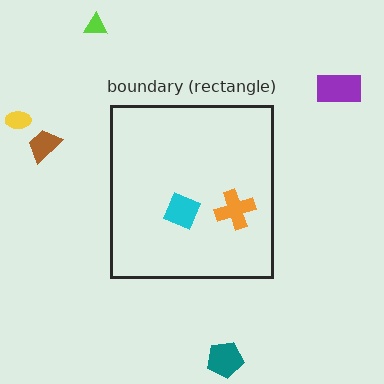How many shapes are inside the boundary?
2 inside, 5 outside.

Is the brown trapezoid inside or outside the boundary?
Outside.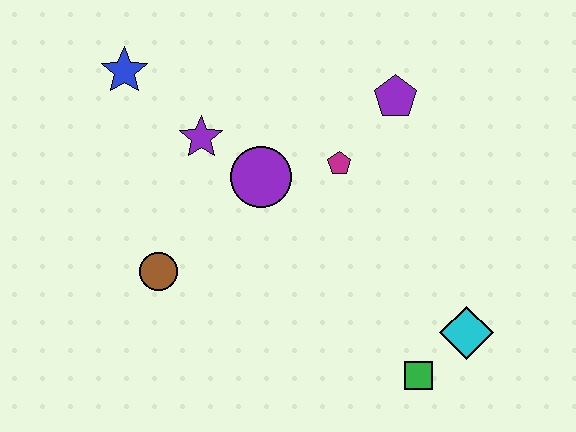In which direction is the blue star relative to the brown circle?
The blue star is above the brown circle.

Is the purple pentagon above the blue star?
No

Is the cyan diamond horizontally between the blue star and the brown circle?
No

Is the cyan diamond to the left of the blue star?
No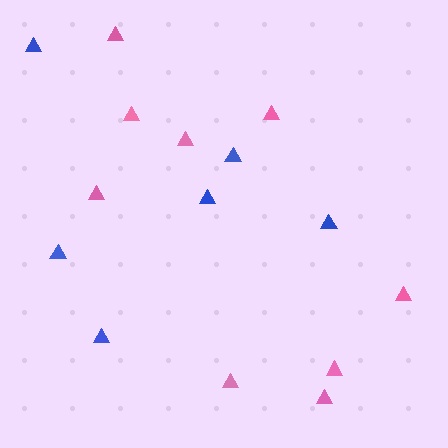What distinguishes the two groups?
There are 2 groups: one group of blue triangles (6) and one group of pink triangles (9).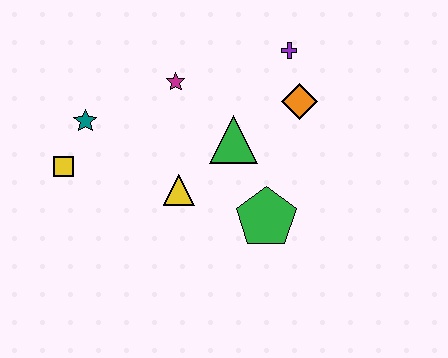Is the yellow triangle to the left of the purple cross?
Yes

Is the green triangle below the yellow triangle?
No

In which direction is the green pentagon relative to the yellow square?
The green pentagon is to the right of the yellow square.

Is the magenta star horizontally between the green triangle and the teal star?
Yes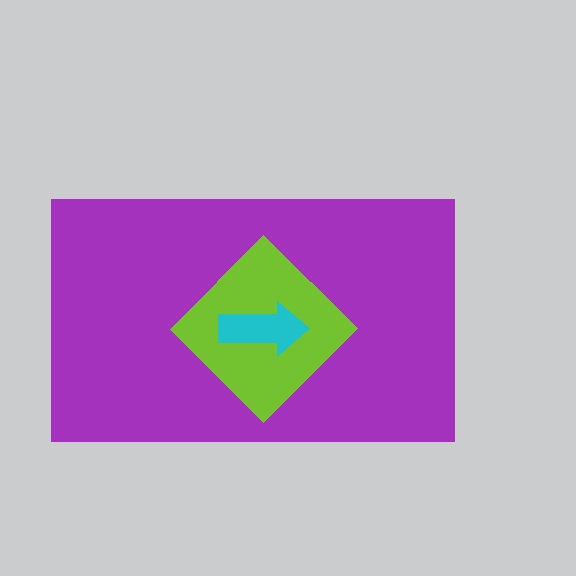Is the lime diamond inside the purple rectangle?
Yes.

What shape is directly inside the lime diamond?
The cyan arrow.